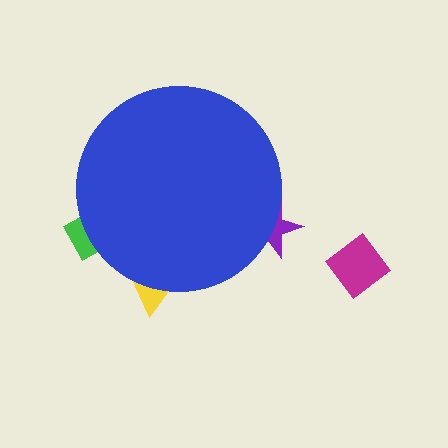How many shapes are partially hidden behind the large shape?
3 shapes are partially hidden.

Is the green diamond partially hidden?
Yes, the green diamond is partially hidden behind the blue circle.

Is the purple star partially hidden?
Yes, the purple star is partially hidden behind the blue circle.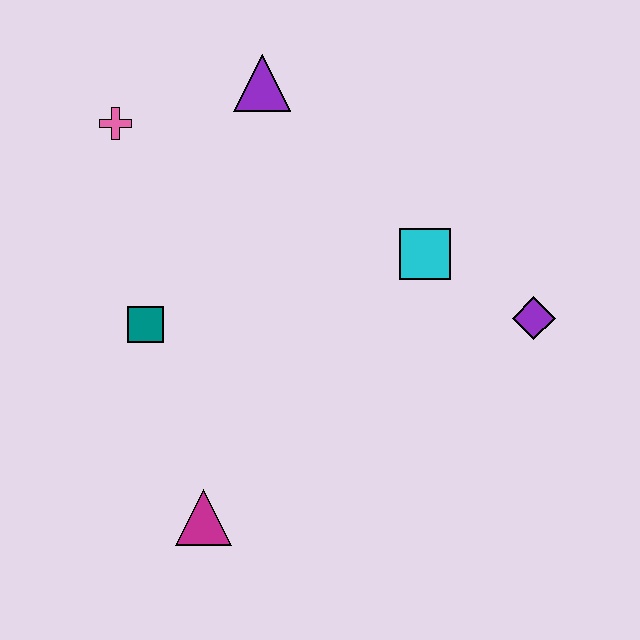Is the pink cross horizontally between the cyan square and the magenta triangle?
No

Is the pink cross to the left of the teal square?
Yes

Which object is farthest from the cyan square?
The magenta triangle is farthest from the cyan square.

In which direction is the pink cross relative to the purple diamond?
The pink cross is to the left of the purple diamond.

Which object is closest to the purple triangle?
The pink cross is closest to the purple triangle.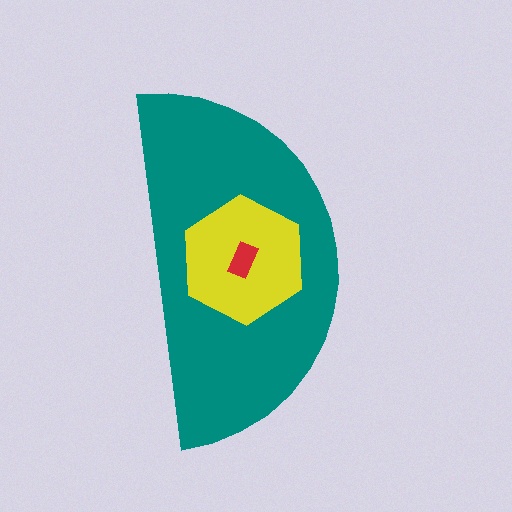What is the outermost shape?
The teal semicircle.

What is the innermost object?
The red rectangle.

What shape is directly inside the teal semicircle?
The yellow hexagon.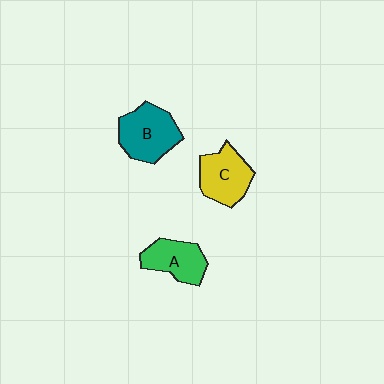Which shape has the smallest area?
Shape A (green).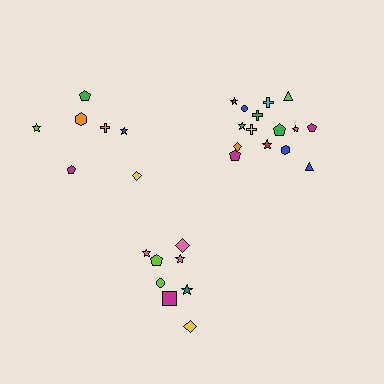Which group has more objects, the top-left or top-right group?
The top-right group.